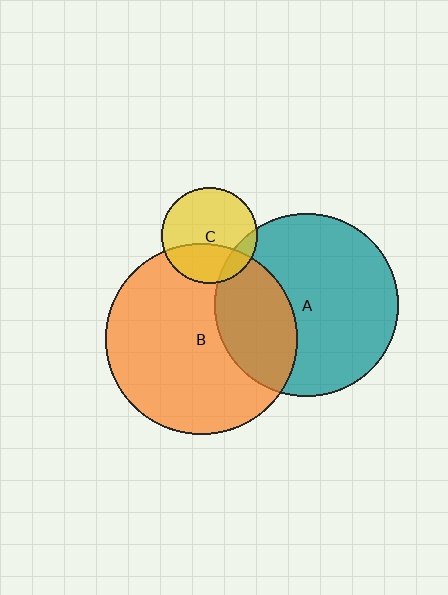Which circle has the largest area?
Circle B (orange).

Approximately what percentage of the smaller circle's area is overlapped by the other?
Approximately 30%.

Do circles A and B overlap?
Yes.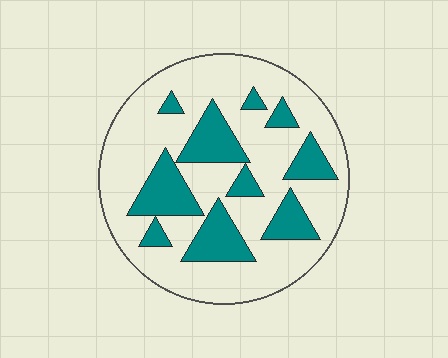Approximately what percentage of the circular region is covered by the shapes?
Approximately 25%.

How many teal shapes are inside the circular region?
10.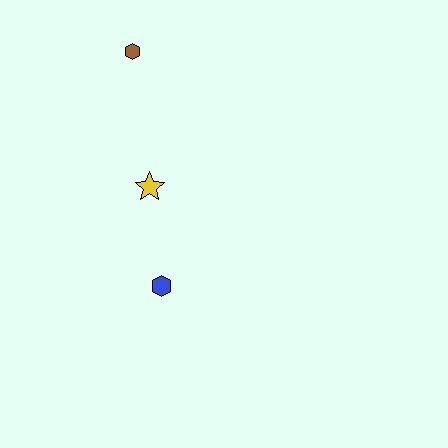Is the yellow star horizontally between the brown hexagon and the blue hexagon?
Yes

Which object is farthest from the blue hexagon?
The brown hexagon is farthest from the blue hexagon.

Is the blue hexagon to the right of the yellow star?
Yes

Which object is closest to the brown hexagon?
The yellow star is closest to the brown hexagon.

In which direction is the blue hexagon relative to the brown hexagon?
The blue hexagon is below the brown hexagon.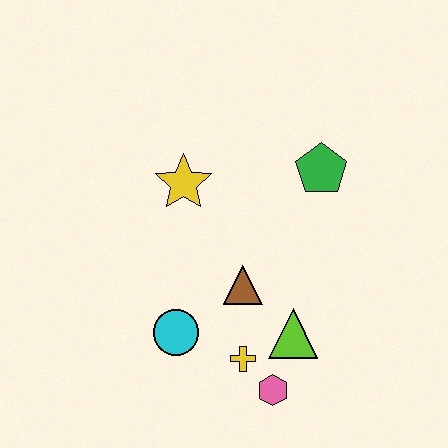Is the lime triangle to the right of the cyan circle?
Yes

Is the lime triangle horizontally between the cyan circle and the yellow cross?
No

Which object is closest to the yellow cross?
The pink hexagon is closest to the yellow cross.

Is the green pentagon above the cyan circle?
Yes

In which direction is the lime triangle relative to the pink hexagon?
The lime triangle is above the pink hexagon.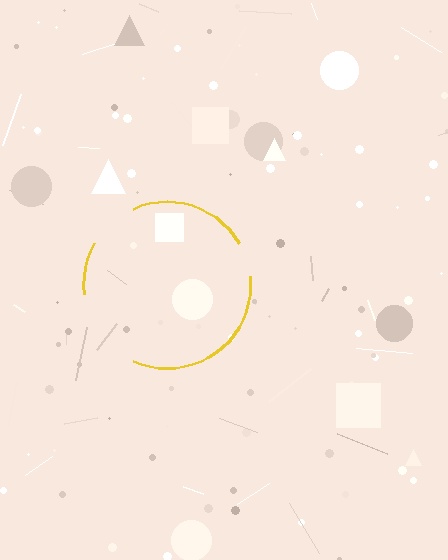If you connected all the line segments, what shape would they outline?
They would outline a circle.